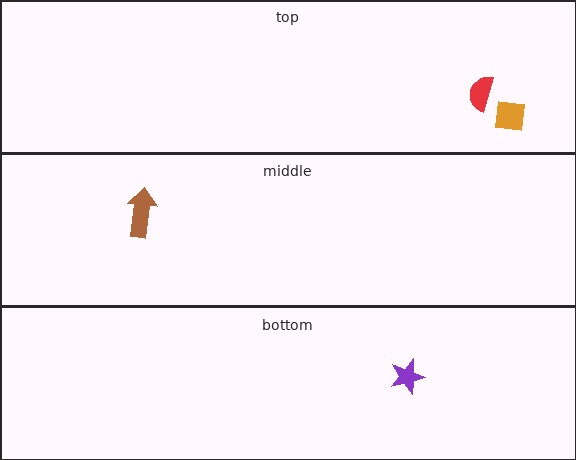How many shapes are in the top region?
2.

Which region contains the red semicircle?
The top region.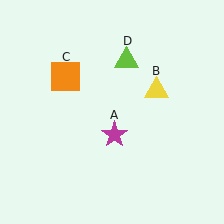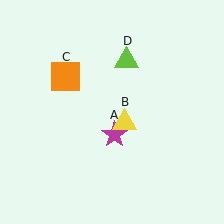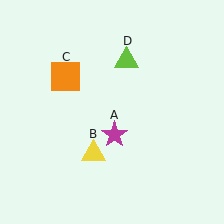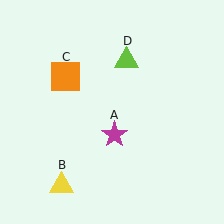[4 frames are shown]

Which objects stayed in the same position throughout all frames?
Magenta star (object A) and orange square (object C) and lime triangle (object D) remained stationary.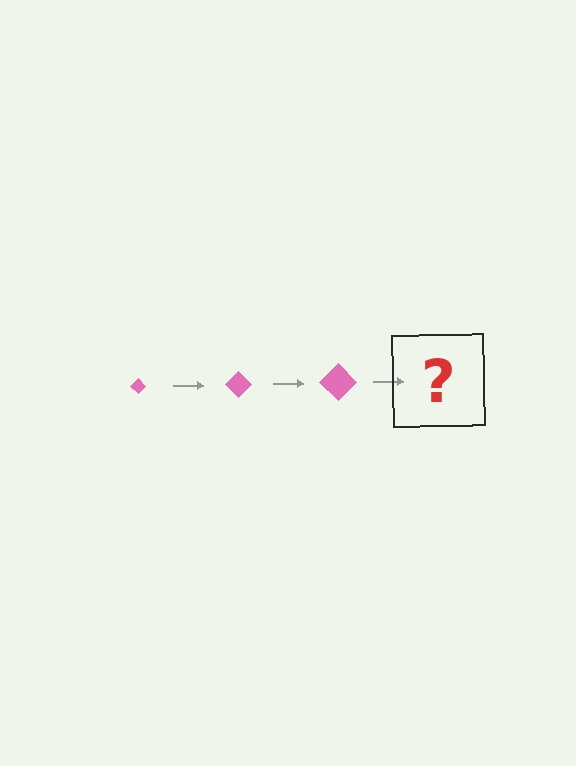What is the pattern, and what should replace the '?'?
The pattern is that the diamond gets progressively larger each step. The '?' should be a pink diamond, larger than the previous one.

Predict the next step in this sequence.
The next step is a pink diamond, larger than the previous one.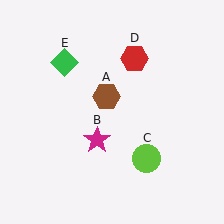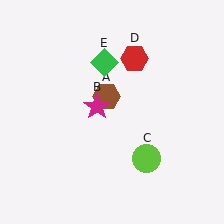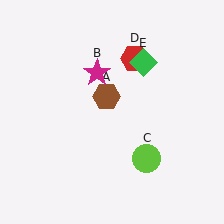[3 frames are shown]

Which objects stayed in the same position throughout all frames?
Brown hexagon (object A) and lime circle (object C) and red hexagon (object D) remained stationary.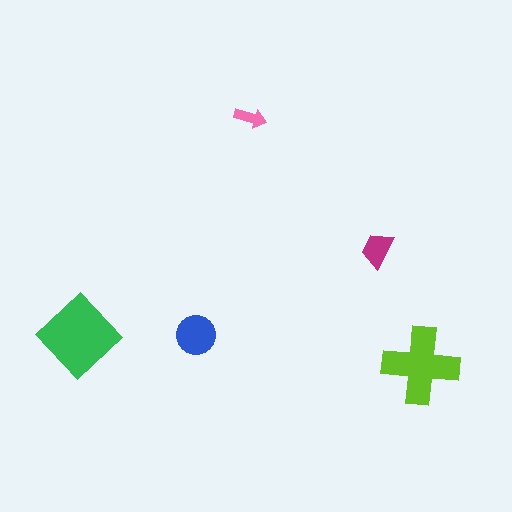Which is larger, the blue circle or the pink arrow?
The blue circle.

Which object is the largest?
The green diamond.